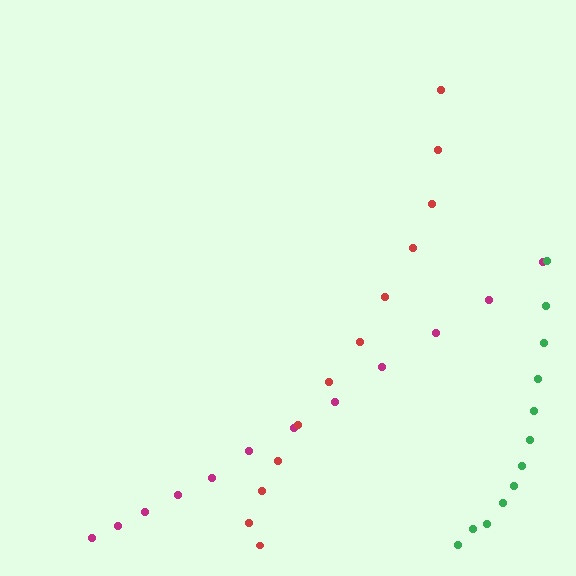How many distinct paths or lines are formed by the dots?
There are 3 distinct paths.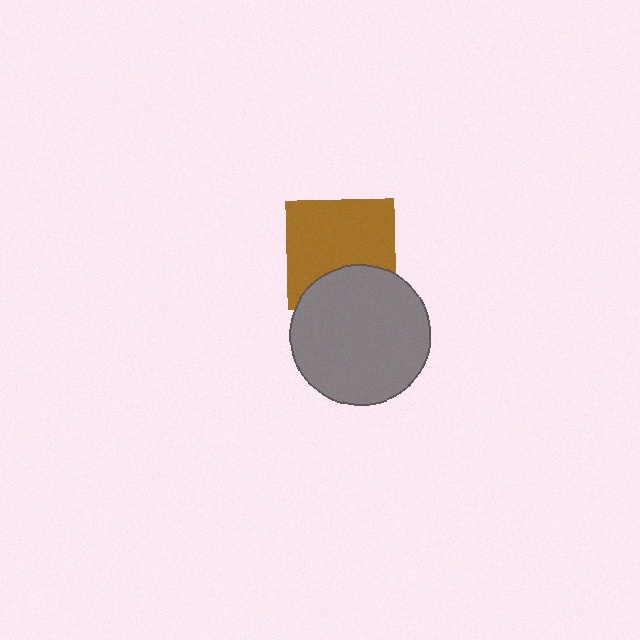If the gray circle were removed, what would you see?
You would see the complete brown square.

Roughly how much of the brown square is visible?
Most of it is visible (roughly 70%).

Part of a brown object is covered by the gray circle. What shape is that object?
It is a square.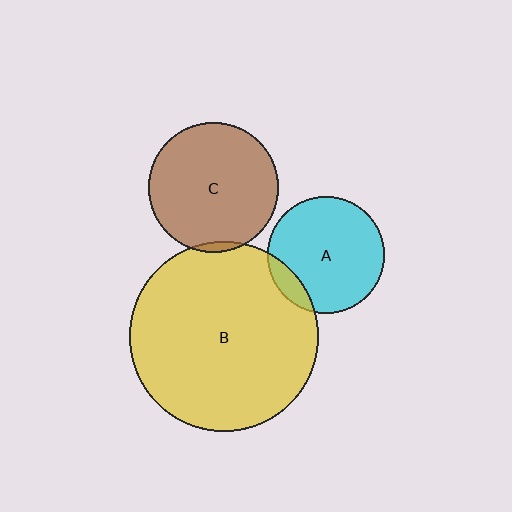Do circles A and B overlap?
Yes.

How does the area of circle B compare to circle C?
Approximately 2.1 times.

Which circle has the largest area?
Circle B (yellow).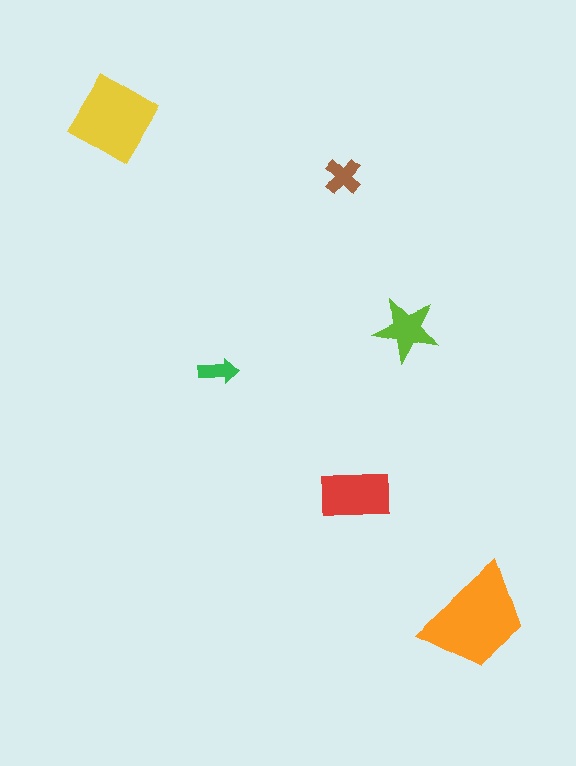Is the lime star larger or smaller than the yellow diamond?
Smaller.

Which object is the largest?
The orange trapezoid.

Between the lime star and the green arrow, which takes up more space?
The lime star.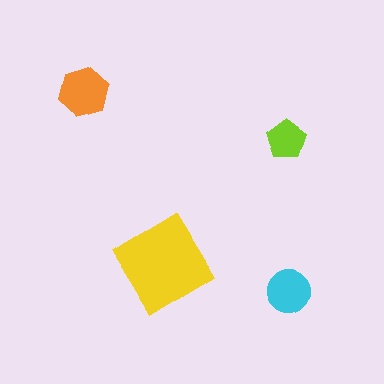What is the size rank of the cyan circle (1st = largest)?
3rd.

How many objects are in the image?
There are 4 objects in the image.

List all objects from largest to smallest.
The yellow diamond, the orange hexagon, the cyan circle, the lime pentagon.